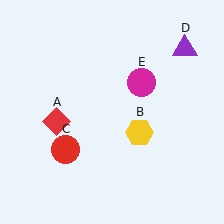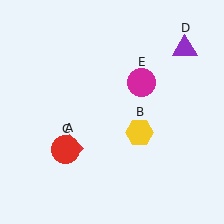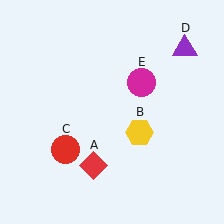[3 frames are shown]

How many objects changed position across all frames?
1 object changed position: red diamond (object A).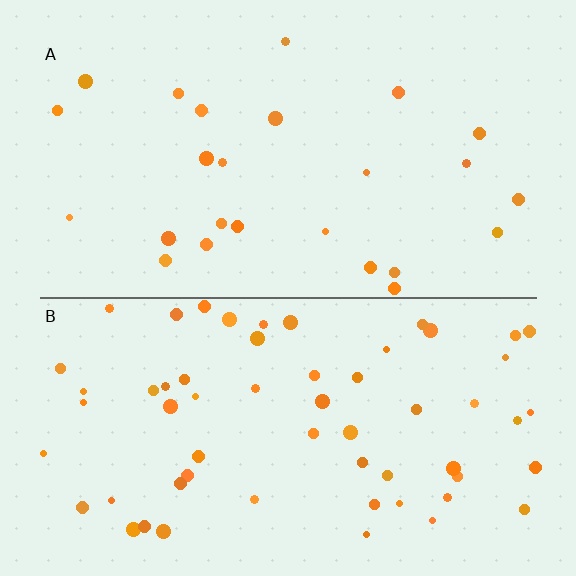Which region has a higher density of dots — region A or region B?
B (the bottom).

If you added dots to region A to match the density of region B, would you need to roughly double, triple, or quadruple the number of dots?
Approximately double.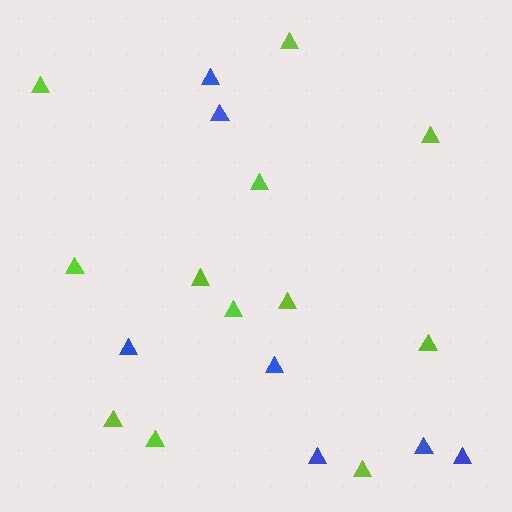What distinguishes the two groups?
There are 2 groups: one group of blue triangles (7) and one group of lime triangles (12).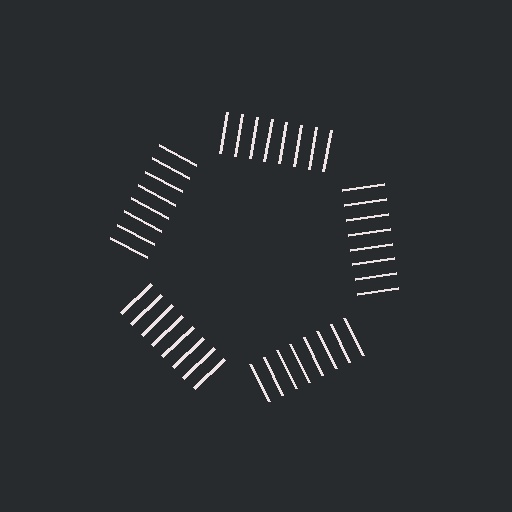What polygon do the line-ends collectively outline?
An illusory pentagon — the line segments terminate on its edges but no continuous stroke is drawn.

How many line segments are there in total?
40 — 8 along each of the 5 edges.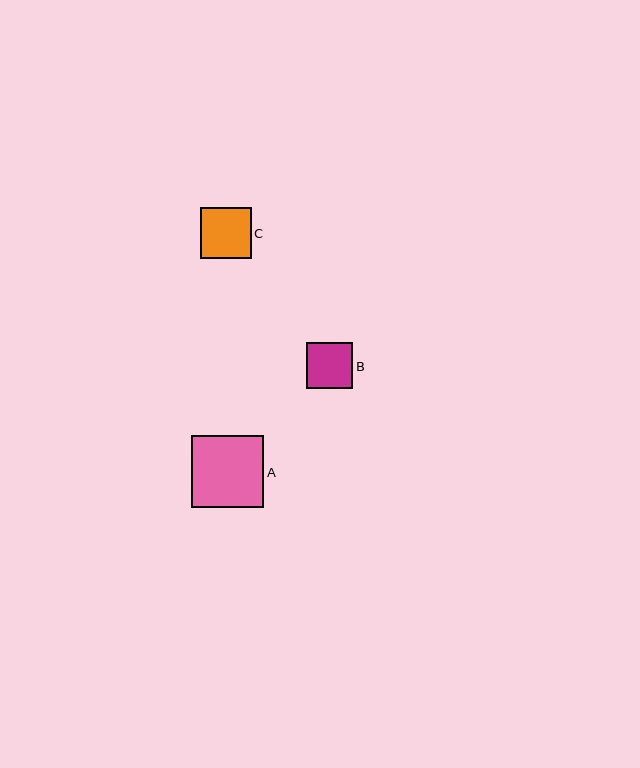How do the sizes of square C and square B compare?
Square C and square B are approximately the same size.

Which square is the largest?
Square A is the largest with a size of approximately 72 pixels.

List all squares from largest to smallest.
From largest to smallest: A, C, B.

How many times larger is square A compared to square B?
Square A is approximately 1.6 times the size of square B.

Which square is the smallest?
Square B is the smallest with a size of approximately 46 pixels.